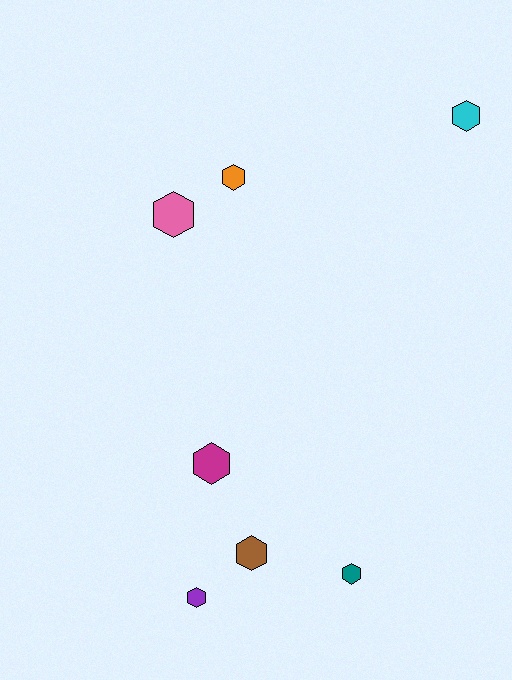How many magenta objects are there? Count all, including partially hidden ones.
There is 1 magenta object.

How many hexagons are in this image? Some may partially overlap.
There are 7 hexagons.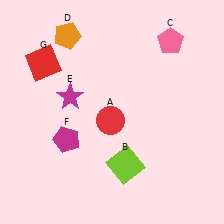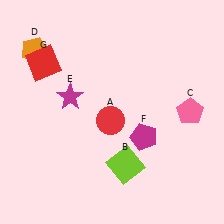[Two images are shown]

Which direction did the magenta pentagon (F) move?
The magenta pentagon (F) moved right.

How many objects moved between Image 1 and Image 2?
3 objects moved between the two images.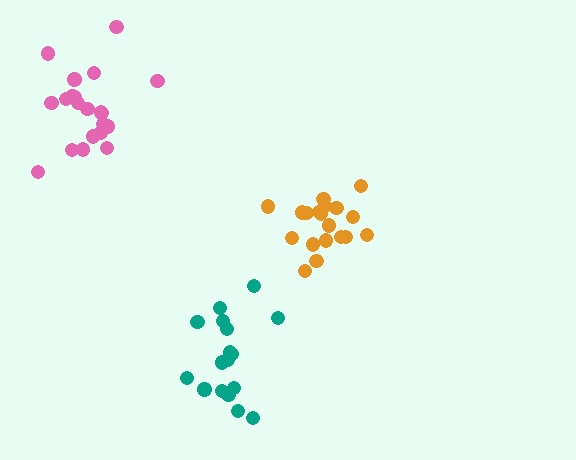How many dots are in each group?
Group 1: 21 dots, Group 2: 17 dots, Group 3: 19 dots (57 total).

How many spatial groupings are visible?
There are 3 spatial groupings.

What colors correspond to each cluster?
The clusters are colored: pink, teal, orange.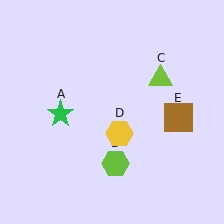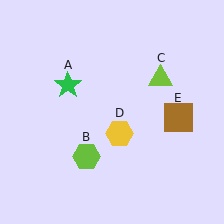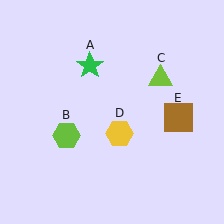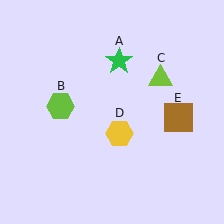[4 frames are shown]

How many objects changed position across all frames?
2 objects changed position: green star (object A), lime hexagon (object B).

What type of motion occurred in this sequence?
The green star (object A), lime hexagon (object B) rotated clockwise around the center of the scene.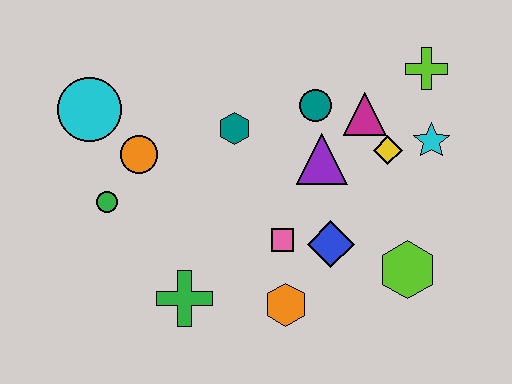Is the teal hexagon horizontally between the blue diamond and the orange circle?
Yes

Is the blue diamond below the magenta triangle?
Yes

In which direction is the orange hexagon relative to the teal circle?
The orange hexagon is below the teal circle.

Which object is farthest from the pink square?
The cyan circle is farthest from the pink square.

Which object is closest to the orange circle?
The green circle is closest to the orange circle.